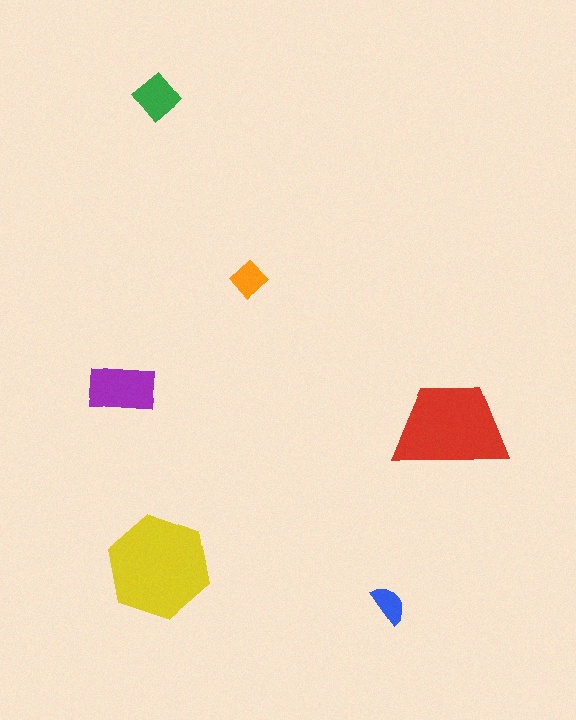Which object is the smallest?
The blue semicircle.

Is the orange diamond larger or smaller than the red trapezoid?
Smaller.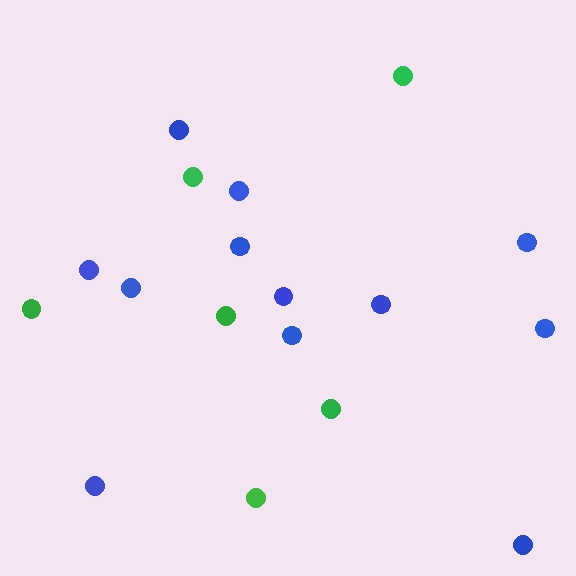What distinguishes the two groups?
There are 2 groups: one group of blue circles (12) and one group of green circles (6).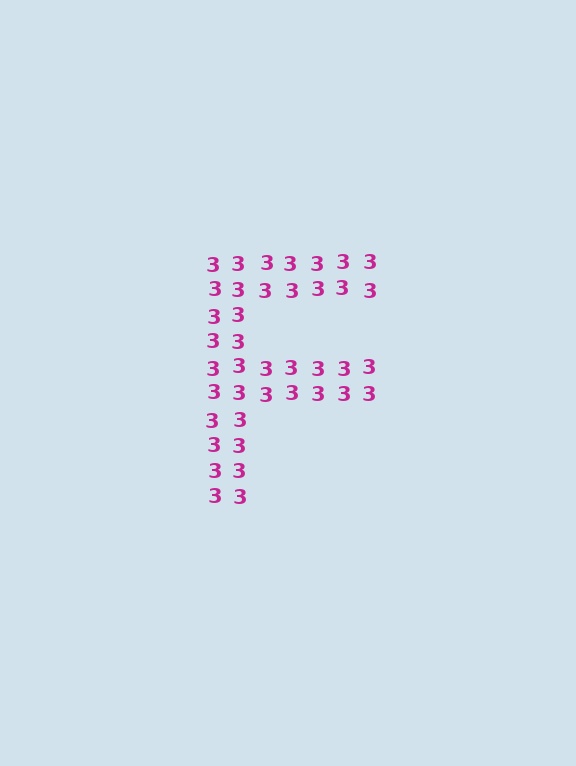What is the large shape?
The large shape is the letter F.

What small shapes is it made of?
It is made of small digit 3's.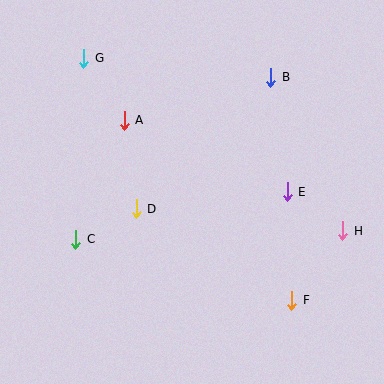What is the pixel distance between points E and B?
The distance between E and B is 116 pixels.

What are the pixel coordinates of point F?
Point F is at (292, 300).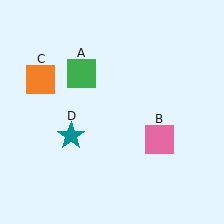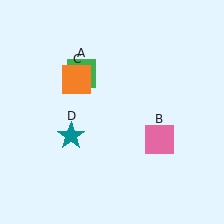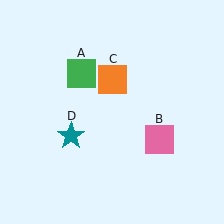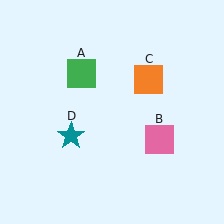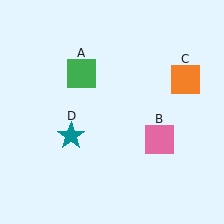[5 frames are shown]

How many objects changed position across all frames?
1 object changed position: orange square (object C).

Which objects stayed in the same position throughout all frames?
Green square (object A) and pink square (object B) and teal star (object D) remained stationary.